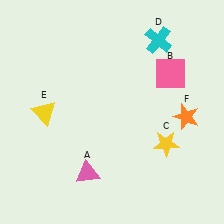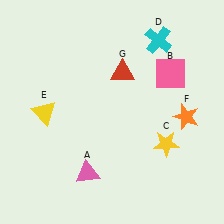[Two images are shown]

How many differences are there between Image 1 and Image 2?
There is 1 difference between the two images.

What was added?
A red triangle (G) was added in Image 2.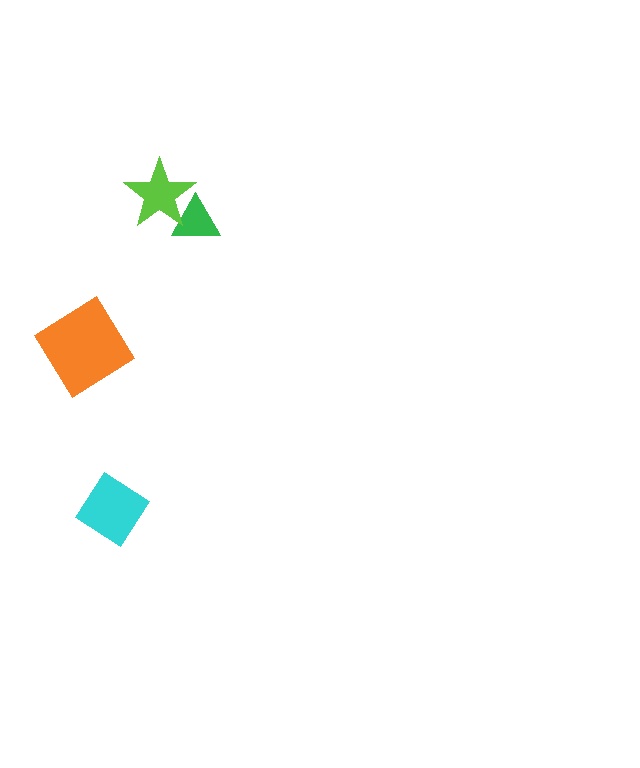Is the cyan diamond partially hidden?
No, no other shape covers it.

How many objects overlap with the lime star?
1 object overlaps with the lime star.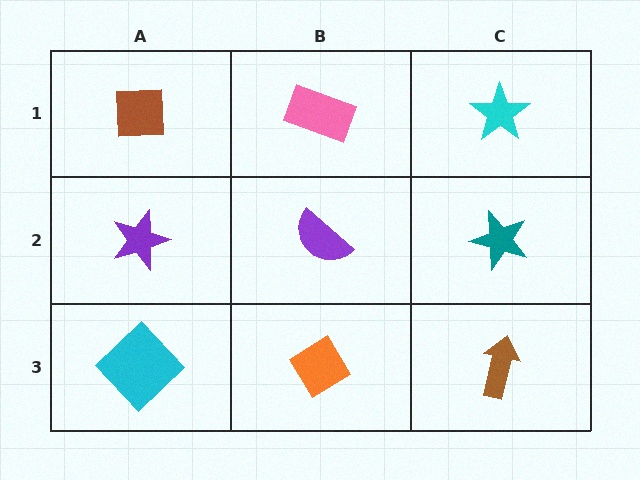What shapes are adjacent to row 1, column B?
A purple semicircle (row 2, column B), a brown square (row 1, column A), a cyan star (row 1, column C).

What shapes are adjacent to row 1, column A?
A purple star (row 2, column A), a pink rectangle (row 1, column B).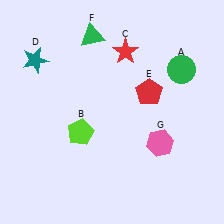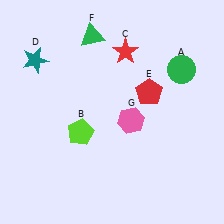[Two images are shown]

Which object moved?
The pink hexagon (G) moved left.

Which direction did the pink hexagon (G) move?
The pink hexagon (G) moved left.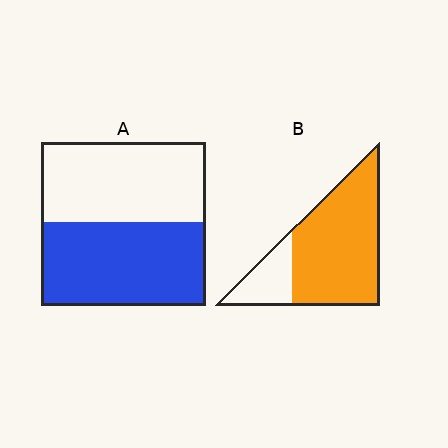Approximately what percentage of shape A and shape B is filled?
A is approximately 50% and B is approximately 80%.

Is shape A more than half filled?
Roughly half.